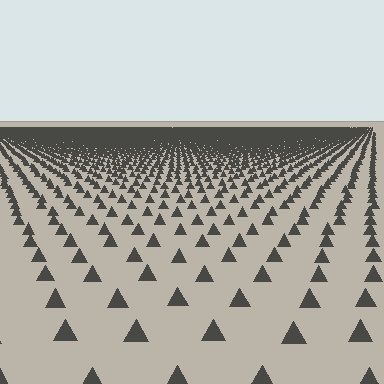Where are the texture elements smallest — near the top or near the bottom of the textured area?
Near the top.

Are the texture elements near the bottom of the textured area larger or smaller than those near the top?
Larger. Near the bottom, elements are closer to the viewer and appear at a bigger on-screen size.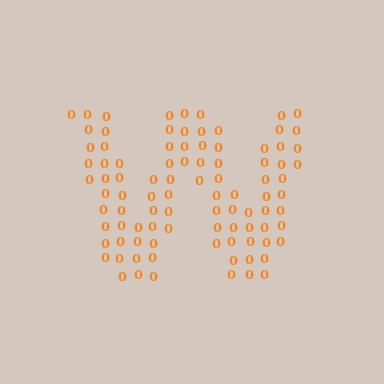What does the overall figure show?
The overall figure shows the letter W.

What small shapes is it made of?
It is made of small digit 0's.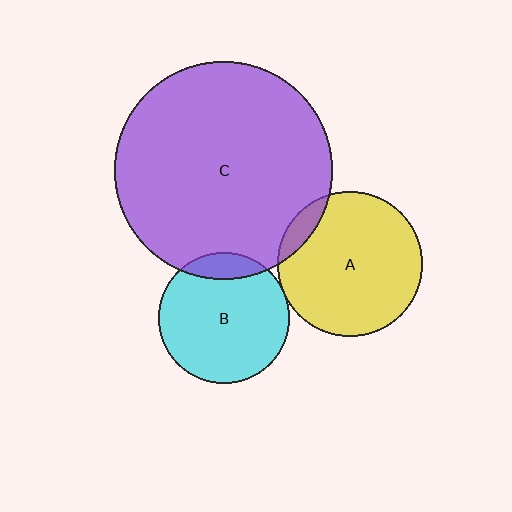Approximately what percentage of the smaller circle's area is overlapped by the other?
Approximately 10%.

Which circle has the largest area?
Circle C (purple).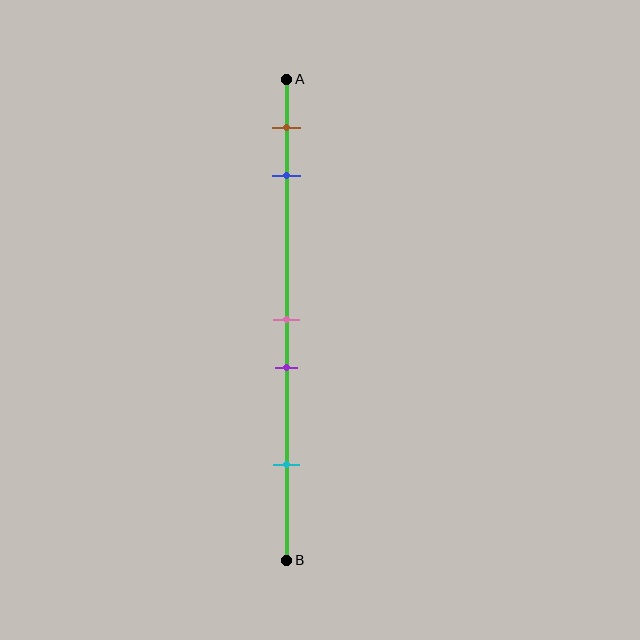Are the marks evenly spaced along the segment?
No, the marks are not evenly spaced.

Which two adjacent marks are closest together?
The pink and purple marks are the closest adjacent pair.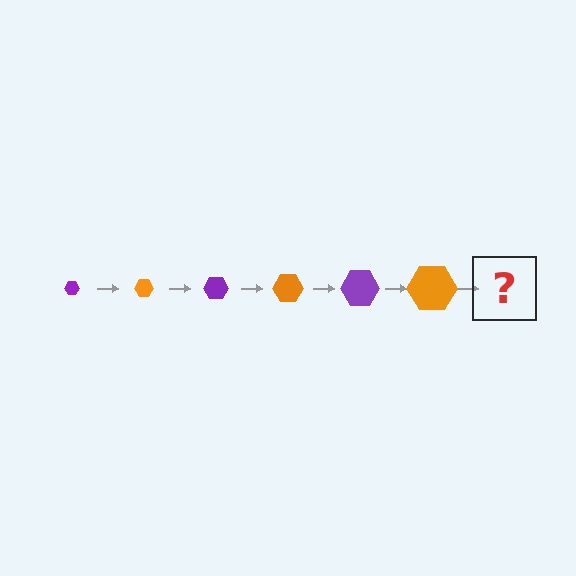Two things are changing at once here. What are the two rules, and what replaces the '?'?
The two rules are that the hexagon grows larger each step and the color cycles through purple and orange. The '?' should be a purple hexagon, larger than the previous one.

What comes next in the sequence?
The next element should be a purple hexagon, larger than the previous one.